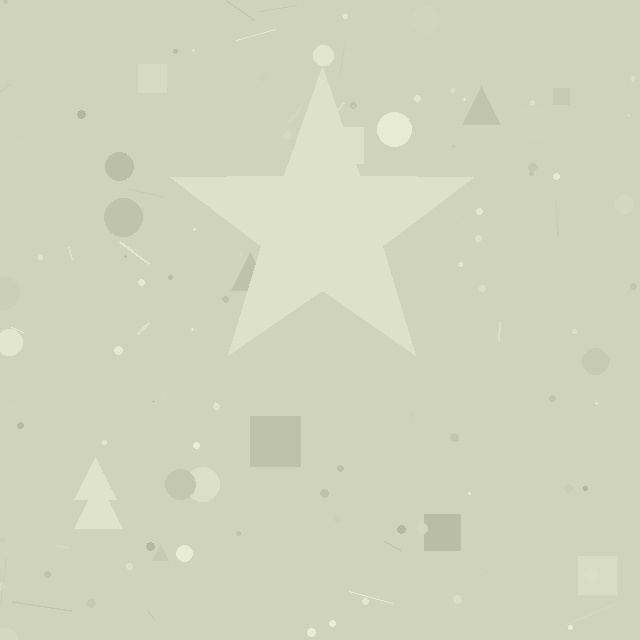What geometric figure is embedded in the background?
A star is embedded in the background.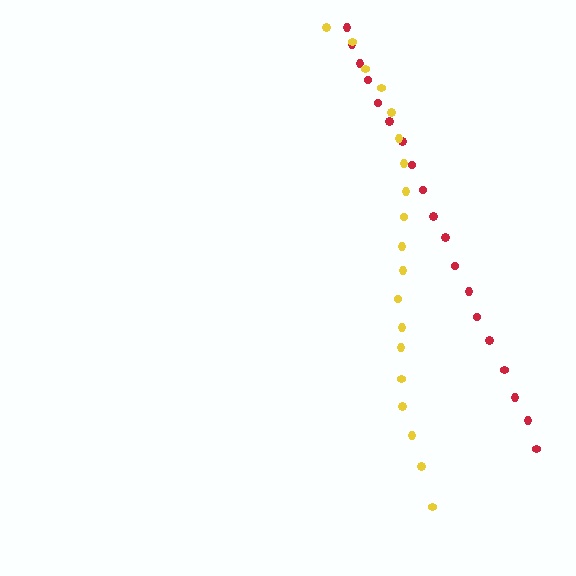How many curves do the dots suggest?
There are 2 distinct paths.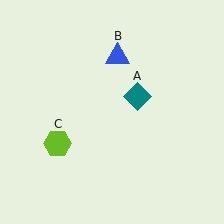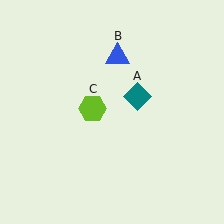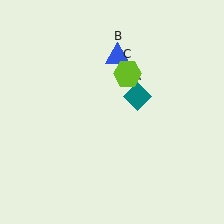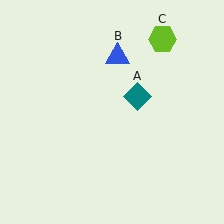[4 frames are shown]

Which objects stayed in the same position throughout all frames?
Teal diamond (object A) and blue triangle (object B) remained stationary.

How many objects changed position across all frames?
1 object changed position: lime hexagon (object C).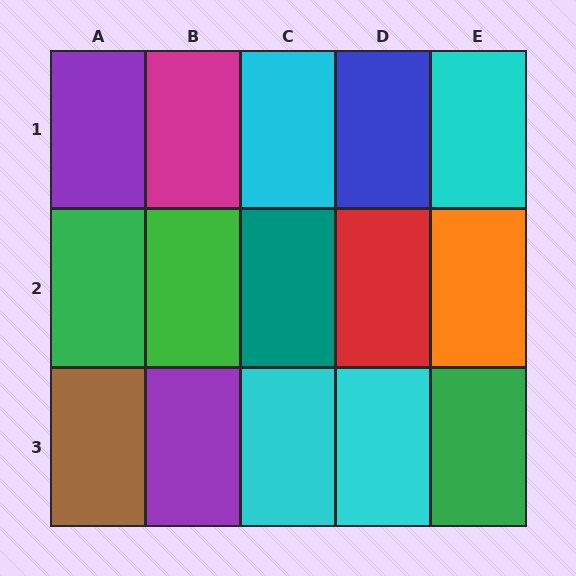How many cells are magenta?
1 cell is magenta.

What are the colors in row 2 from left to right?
Green, green, teal, red, orange.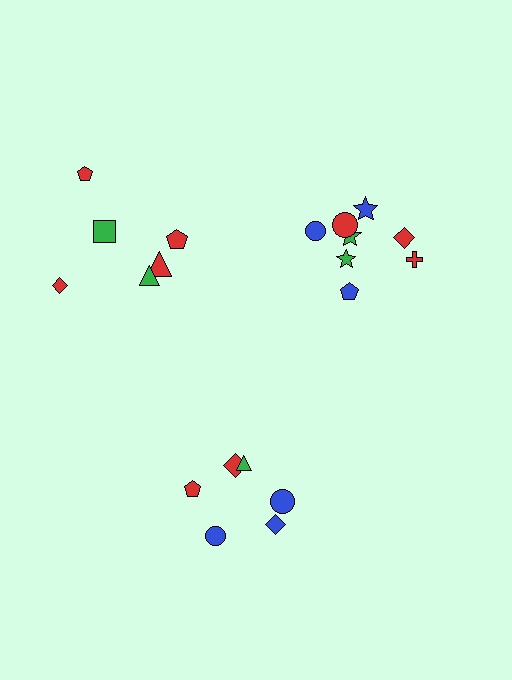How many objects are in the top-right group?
There are 8 objects.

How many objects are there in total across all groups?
There are 20 objects.